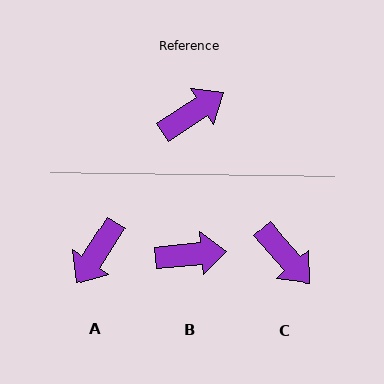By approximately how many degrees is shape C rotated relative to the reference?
Approximately 81 degrees clockwise.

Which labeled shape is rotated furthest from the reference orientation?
A, about 156 degrees away.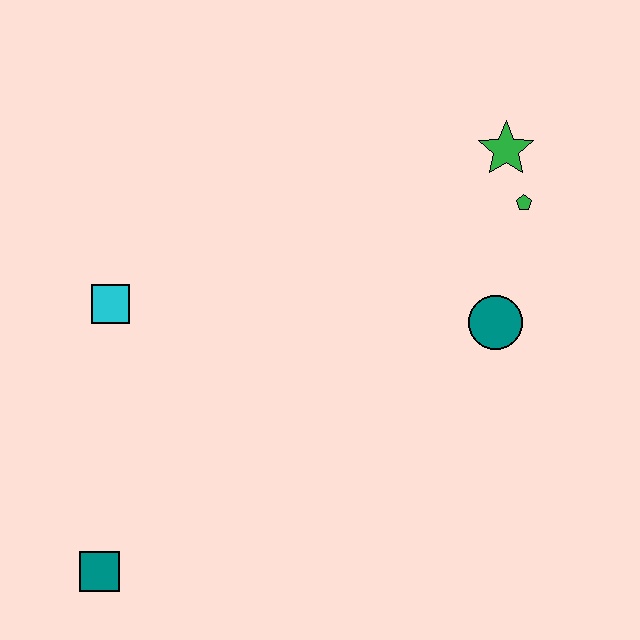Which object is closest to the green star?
The green pentagon is closest to the green star.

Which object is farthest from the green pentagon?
The teal square is farthest from the green pentagon.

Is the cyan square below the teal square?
No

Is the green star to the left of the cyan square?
No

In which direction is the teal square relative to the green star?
The teal square is below the green star.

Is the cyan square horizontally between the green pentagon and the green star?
No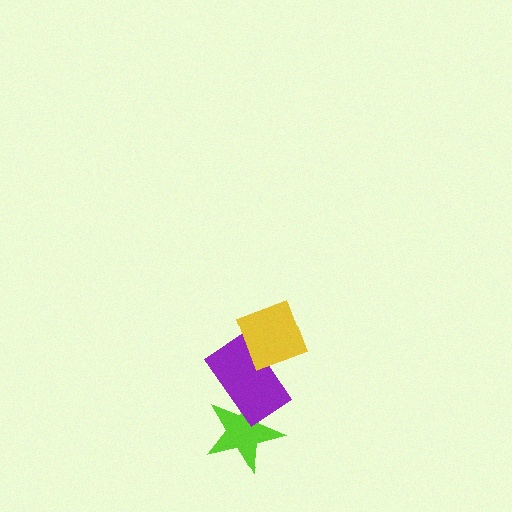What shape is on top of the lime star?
The purple rectangle is on top of the lime star.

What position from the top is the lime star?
The lime star is 3rd from the top.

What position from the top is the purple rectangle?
The purple rectangle is 2nd from the top.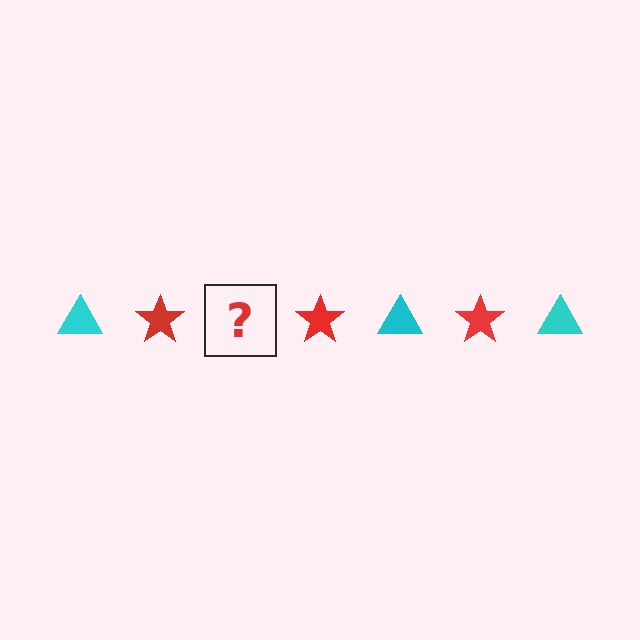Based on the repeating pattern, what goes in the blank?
The blank should be a cyan triangle.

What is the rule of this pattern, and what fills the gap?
The rule is that the pattern alternates between cyan triangle and red star. The gap should be filled with a cyan triangle.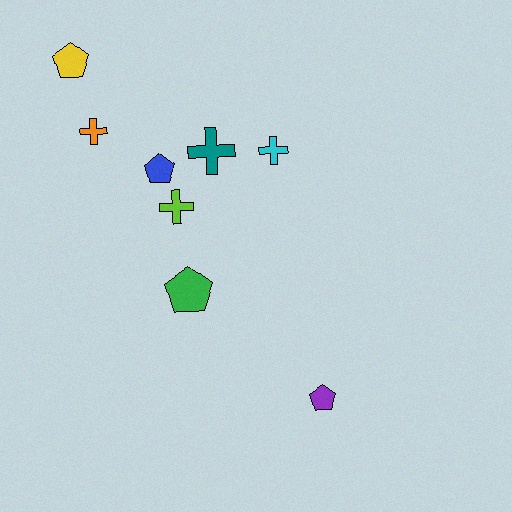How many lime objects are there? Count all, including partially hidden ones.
There is 1 lime object.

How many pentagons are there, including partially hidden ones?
There are 4 pentagons.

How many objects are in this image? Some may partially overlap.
There are 8 objects.